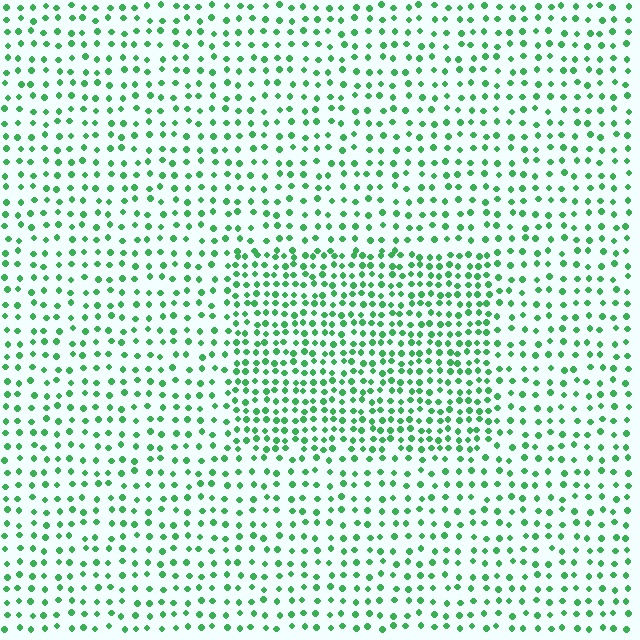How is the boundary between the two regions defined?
The boundary is defined by a change in element density (approximately 1.8x ratio). All elements are the same color, size, and shape.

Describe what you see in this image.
The image contains small green elements arranged at two different densities. A rectangle-shaped region is visible where the elements are more densely packed than the surrounding area.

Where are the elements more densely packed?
The elements are more densely packed inside the rectangle boundary.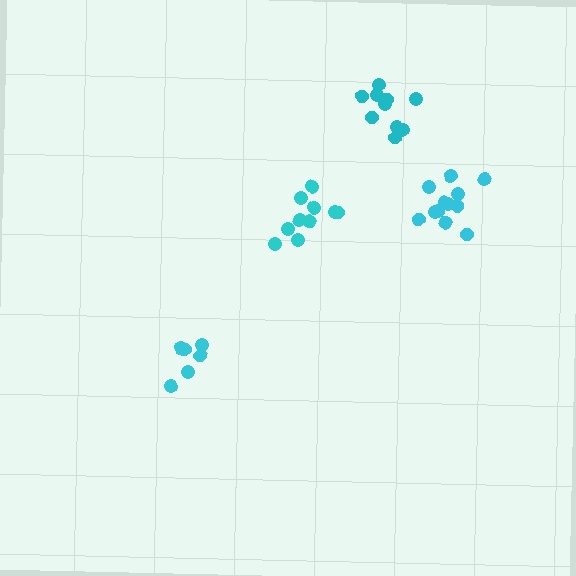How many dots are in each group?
Group 1: 10 dots, Group 2: 10 dots, Group 3: 6 dots, Group 4: 12 dots (38 total).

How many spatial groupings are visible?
There are 4 spatial groupings.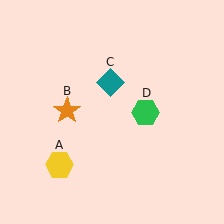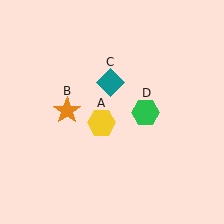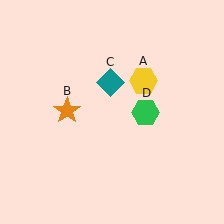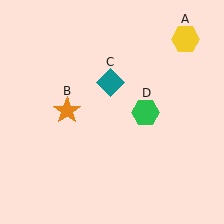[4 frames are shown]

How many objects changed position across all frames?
1 object changed position: yellow hexagon (object A).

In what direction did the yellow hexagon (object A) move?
The yellow hexagon (object A) moved up and to the right.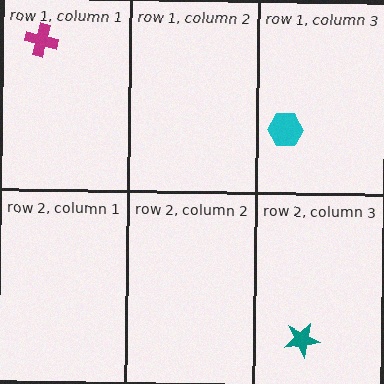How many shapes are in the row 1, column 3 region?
1.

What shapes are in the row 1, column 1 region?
The magenta cross.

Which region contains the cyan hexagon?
The row 1, column 3 region.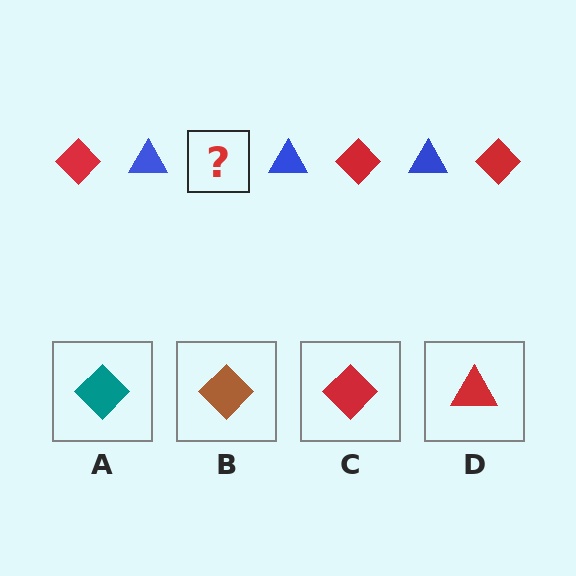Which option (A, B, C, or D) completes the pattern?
C.